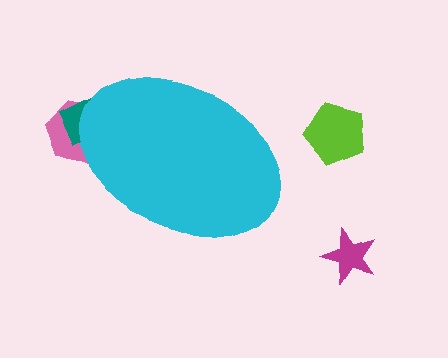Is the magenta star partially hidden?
No, the magenta star is fully visible.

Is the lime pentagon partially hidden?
No, the lime pentagon is fully visible.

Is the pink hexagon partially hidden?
Yes, the pink hexagon is partially hidden behind the cyan ellipse.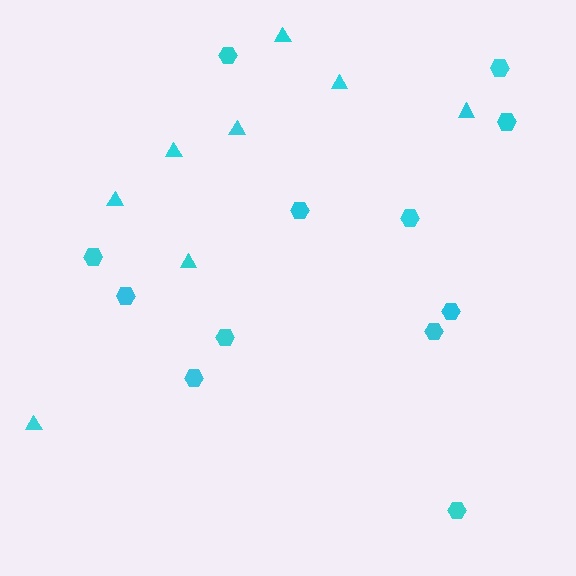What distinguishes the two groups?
There are 2 groups: one group of hexagons (12) and one group of triangles (8).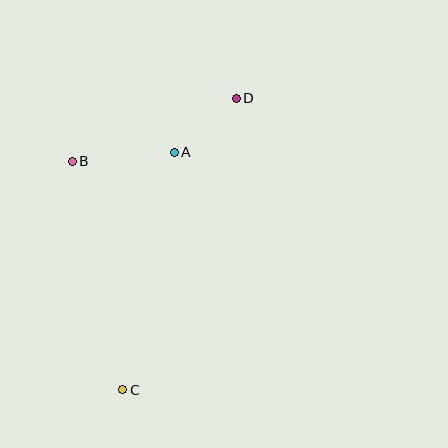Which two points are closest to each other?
Points A and D are closest to each other.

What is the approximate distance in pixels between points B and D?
The distance between B and D is approximately 176 pixels.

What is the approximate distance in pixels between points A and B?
The distance between A and B is approximately 102 pixels.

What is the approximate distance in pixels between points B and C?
The distance between B and C is approximately 234 pixels.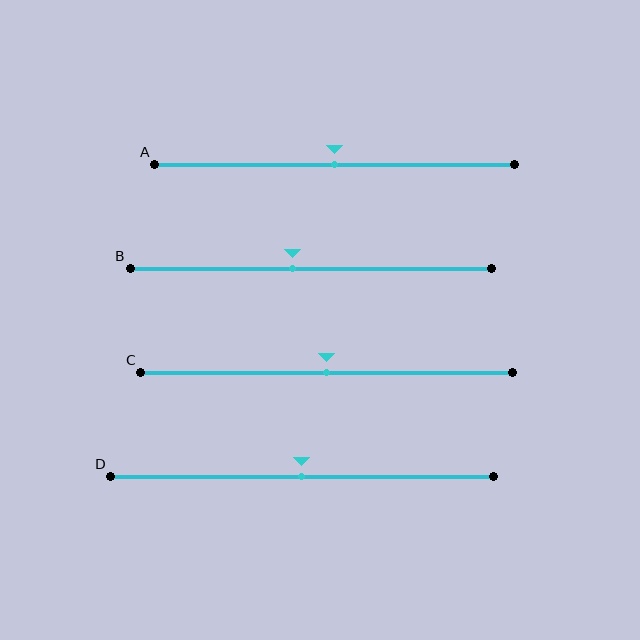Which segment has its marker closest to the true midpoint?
Segment A has its marker closest to the true midpoint.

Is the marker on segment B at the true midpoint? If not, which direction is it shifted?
No, the marker on segment B is shifted to the left by about 5% of the segment length.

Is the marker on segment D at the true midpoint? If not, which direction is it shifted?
Yes, the marker on segment D is at the true midpoint.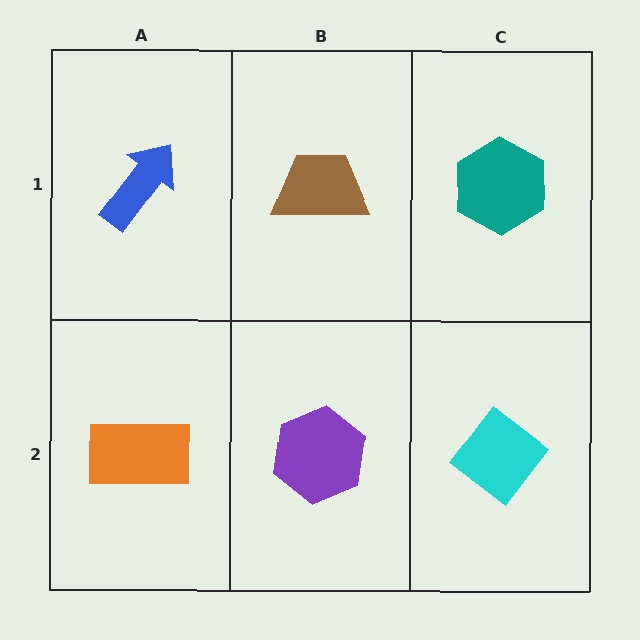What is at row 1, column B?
A brown trapezoid.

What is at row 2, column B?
A purple hexagon.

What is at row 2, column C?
A cyan diamond.